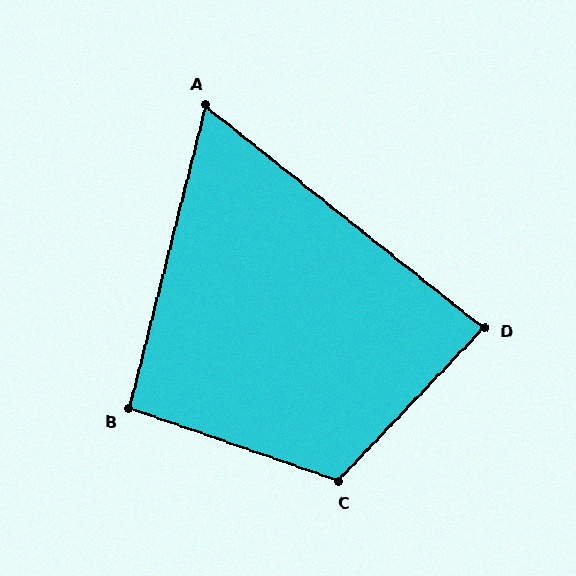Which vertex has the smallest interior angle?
A, at approximately 66 degrees.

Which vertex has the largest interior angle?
C, at approximately 114 degrees.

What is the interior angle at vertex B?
Approximately 95 degrees (approximately right).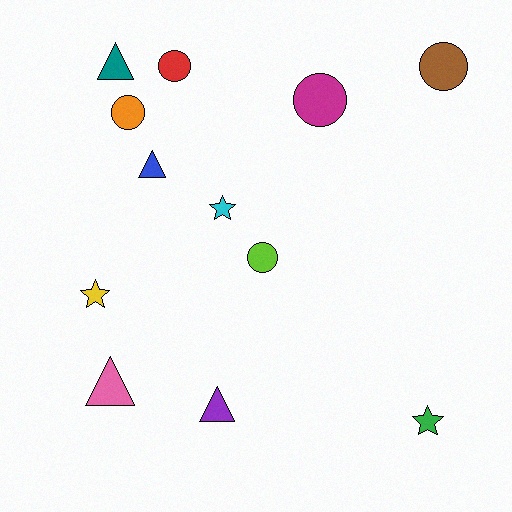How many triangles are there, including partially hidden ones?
There are 4 triangles.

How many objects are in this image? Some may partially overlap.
There are 12 objects.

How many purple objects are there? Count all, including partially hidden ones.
There is 1 purple object.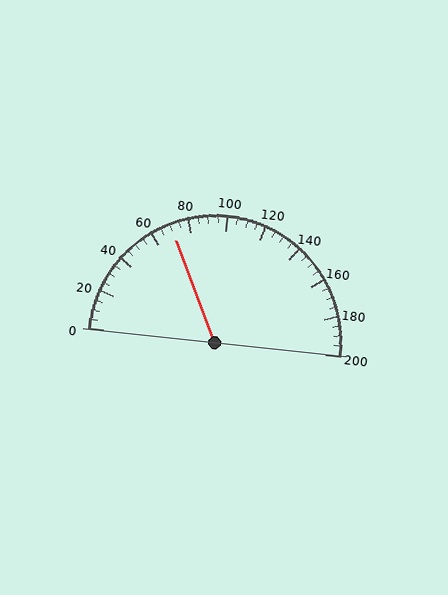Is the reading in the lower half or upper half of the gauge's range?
The reading is in the lower half of the range (0 to 200).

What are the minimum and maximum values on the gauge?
The gauge ranges from 0 to 200.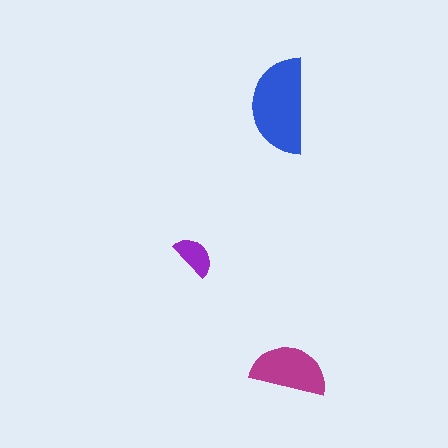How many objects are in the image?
There are 3 objects in the image.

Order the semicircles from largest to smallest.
the blue one, the magenta one, the purple one.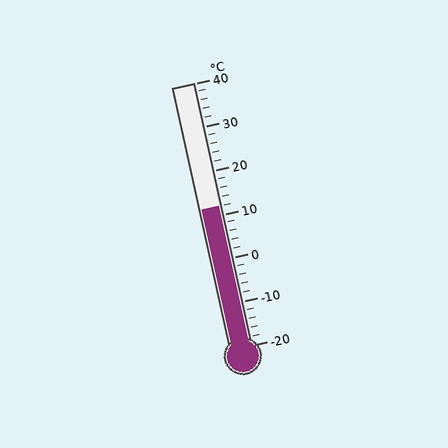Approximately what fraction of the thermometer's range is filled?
The thermometer is filled to approximately 55% of its range.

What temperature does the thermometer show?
The thermometer shows approximately 12°C.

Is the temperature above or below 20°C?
The temperature is below 20°C.